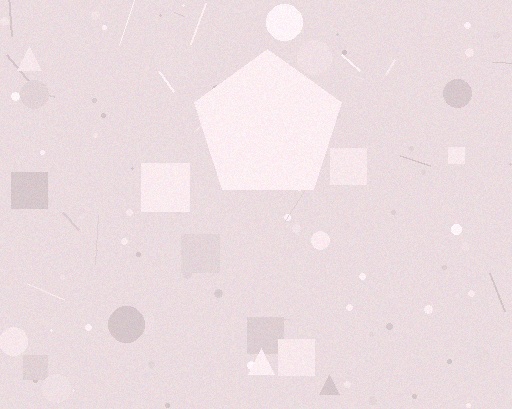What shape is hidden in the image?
A pentagon is hidden in the image.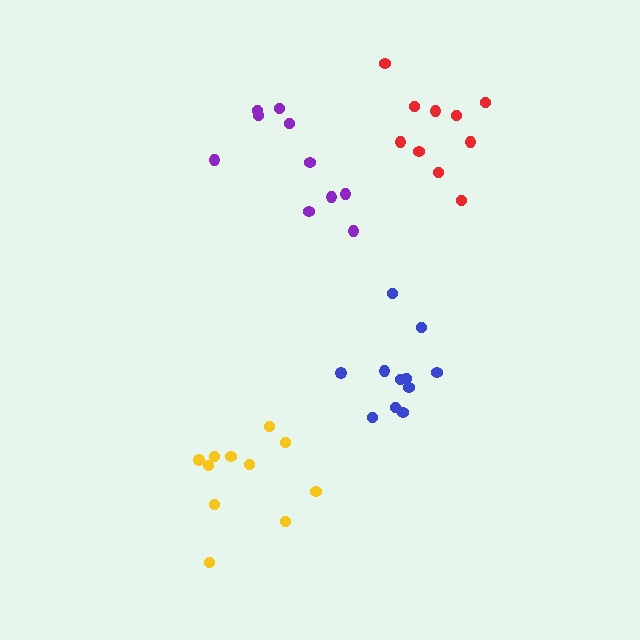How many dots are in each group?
Group 1: 11 dots, Group 2: 10 dots, Group 3: 11 dots, Group 4: 10 dots (42 total).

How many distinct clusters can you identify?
There are 4 distinct clusters.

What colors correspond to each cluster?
The clusters are colored: blue, purple, yellow, red.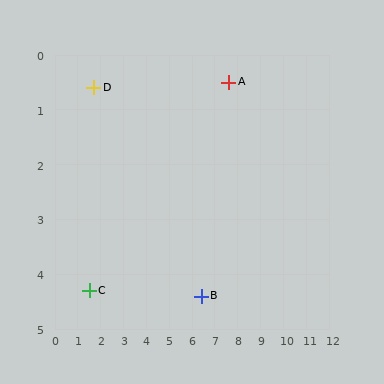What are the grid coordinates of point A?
Point A is at approximately (7.6, 0.5).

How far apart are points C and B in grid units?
Points C and B are about 4.9 grid units apart.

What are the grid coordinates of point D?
Point D is at approximately (1.7, 0.6).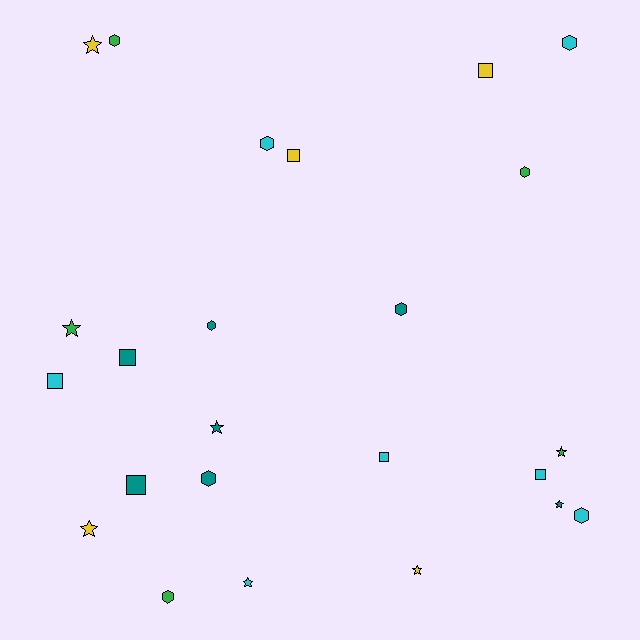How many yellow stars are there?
There are 3 yellow stars.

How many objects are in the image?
There are 24 objects.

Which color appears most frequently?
Cyan, with 7 objects.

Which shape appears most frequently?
Hexagon, with 9 objects.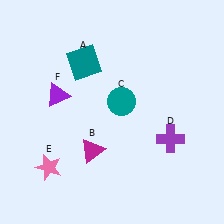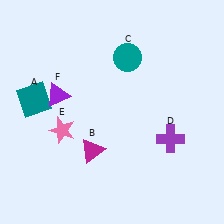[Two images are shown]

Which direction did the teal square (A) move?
The teal square (A) moved left.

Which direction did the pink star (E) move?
The pink star (E) moved up.